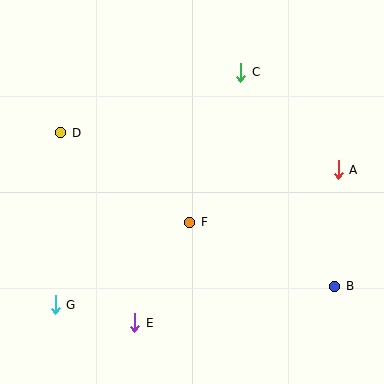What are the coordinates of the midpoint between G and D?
The midpoint between G and D is at (58, 219).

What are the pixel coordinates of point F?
Point F is at (190, 222).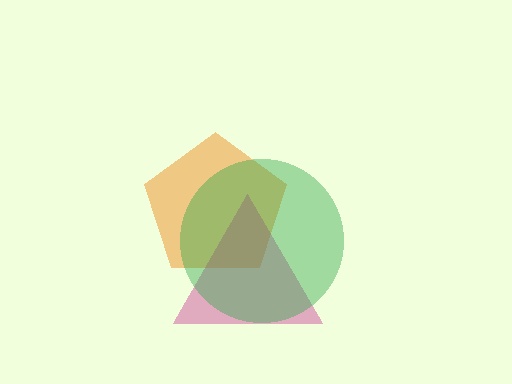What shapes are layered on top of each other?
The layered shapes are: an orange pentagon, a magenta triangle, a green circle.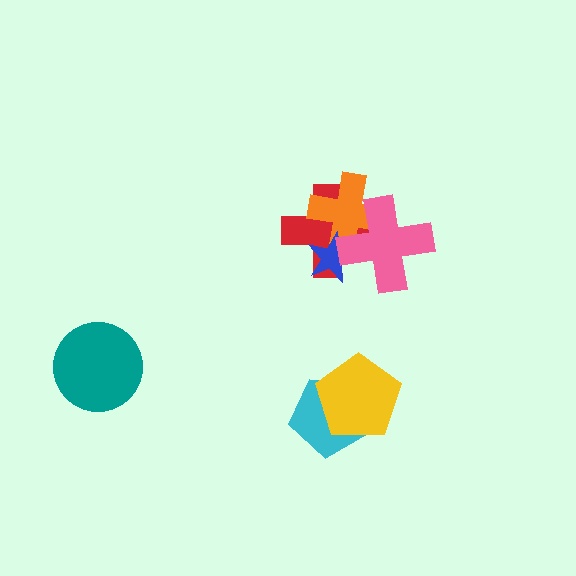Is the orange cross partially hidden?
Yes, it is partially covered by another shape.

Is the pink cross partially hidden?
No, no other shape covers it.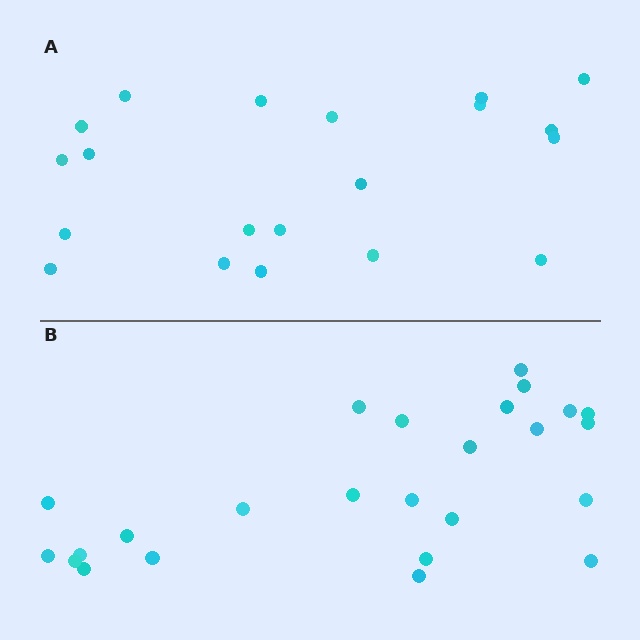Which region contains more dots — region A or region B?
Region B (the bottom region) has more dots.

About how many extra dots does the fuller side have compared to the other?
Region B has about 5 more dots than region A.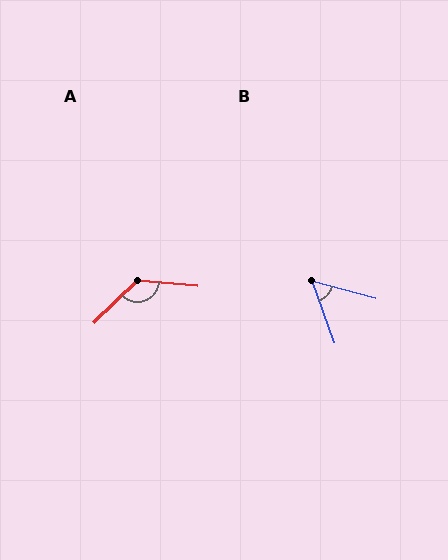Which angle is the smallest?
B, at approximately 55 degrees.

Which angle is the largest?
A, at approximately 131 degrees.